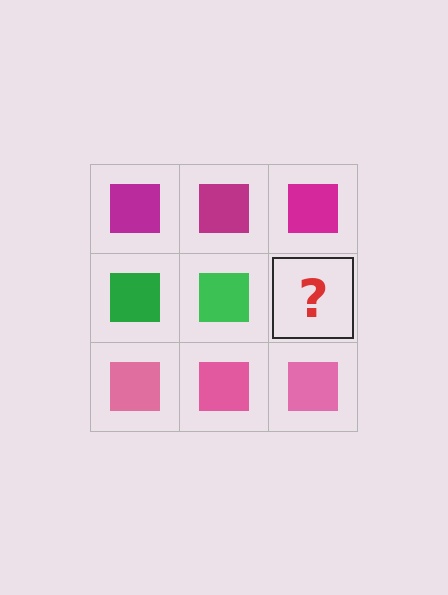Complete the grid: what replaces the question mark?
The question mark should be replaced with a green square.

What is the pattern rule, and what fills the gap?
The rule is that each row has a consistent color. The gap should be filled with a green square.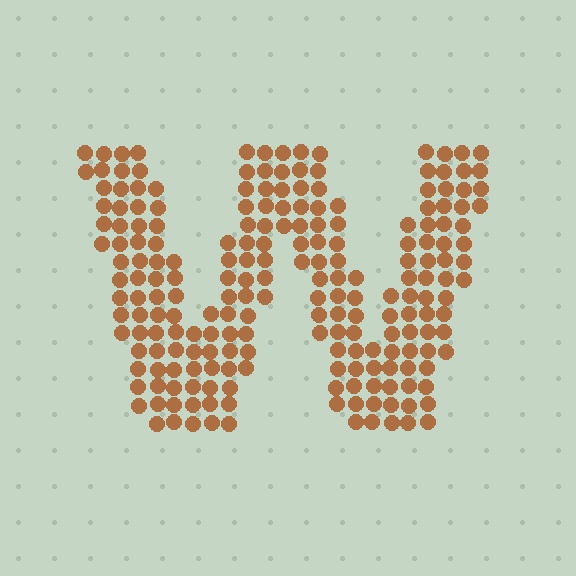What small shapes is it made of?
It is made of small circles.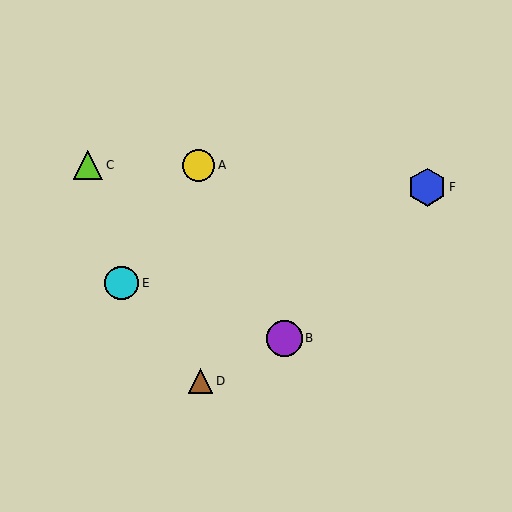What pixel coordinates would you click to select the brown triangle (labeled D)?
Click at (201, 381) to select the brown triangle D.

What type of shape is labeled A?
Shape A is a yellow circle.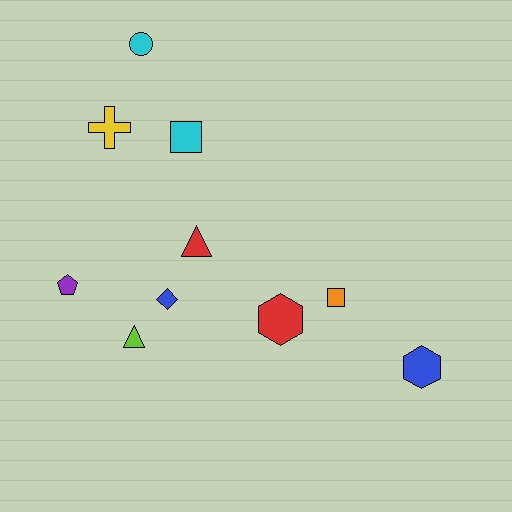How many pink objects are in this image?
There are no pink objects.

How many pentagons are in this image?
There is 1 pentagon.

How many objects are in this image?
There are 10 objects.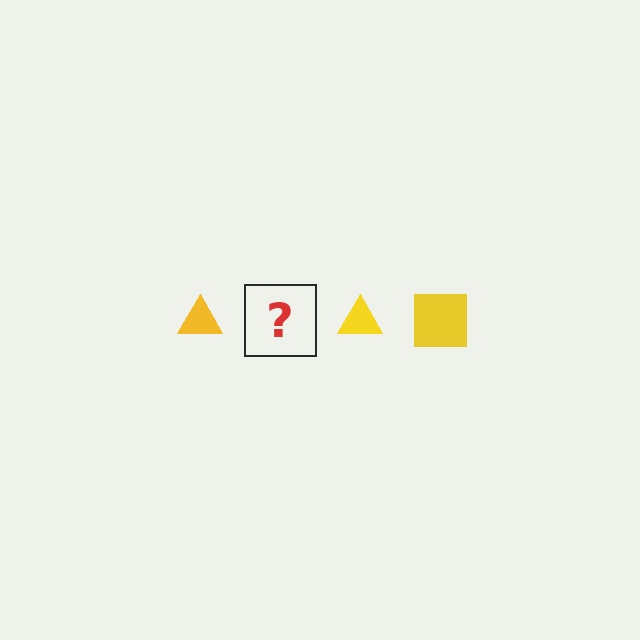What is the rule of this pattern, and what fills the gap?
The rule is that the pattern cycles through triangle, square shapes in yellow. The gap should be filled with a yellow square.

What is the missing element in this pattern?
The missing element is a yellow square.